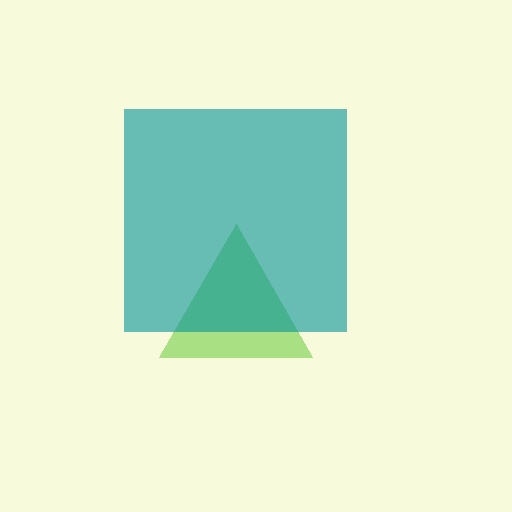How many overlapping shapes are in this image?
There are 2 overlapping shapes in the image.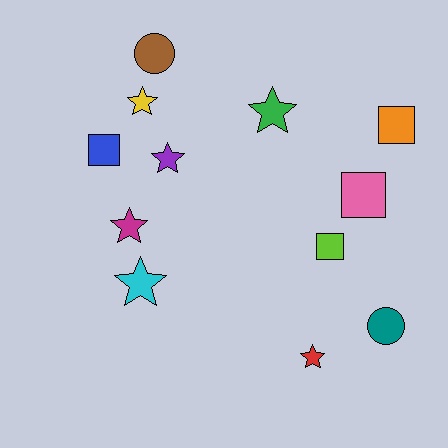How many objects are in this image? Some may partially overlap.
There are 12 objects.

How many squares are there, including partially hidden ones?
There are 4 squares.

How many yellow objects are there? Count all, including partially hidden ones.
There is 1 yellow object.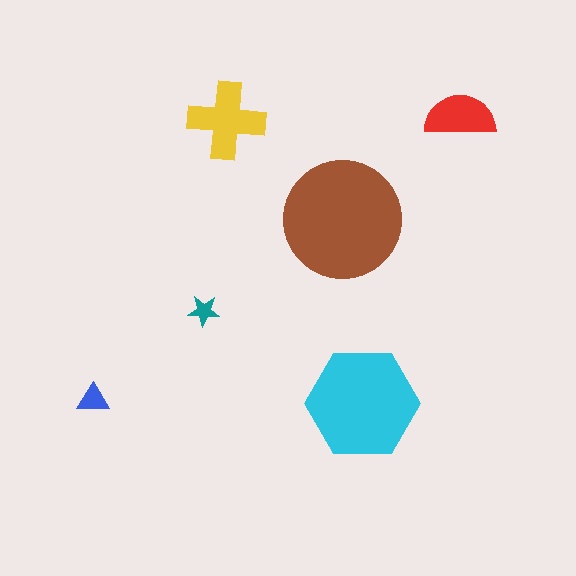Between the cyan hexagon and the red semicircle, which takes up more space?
The cyan hexagon.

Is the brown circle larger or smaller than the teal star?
Larger.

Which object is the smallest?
The teal star.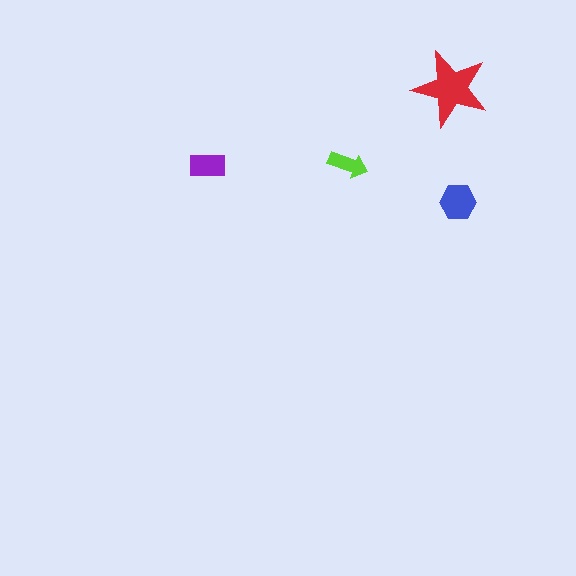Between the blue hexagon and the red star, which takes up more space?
The red star.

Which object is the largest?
The red star.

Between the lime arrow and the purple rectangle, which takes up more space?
The purple rectangle.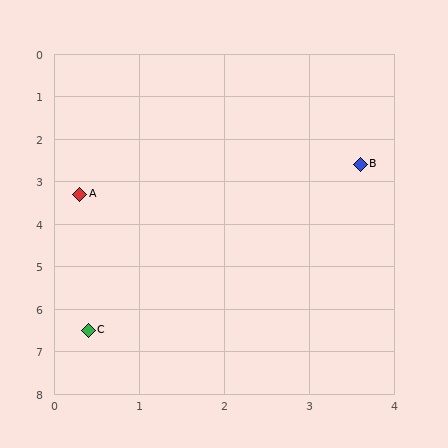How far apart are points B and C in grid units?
Points B and C are about 5.0 grid units apart.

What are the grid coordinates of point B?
Point B is at approximately (3.6, 2.6).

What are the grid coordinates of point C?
Point C is at approximately (0.4, 6.5).